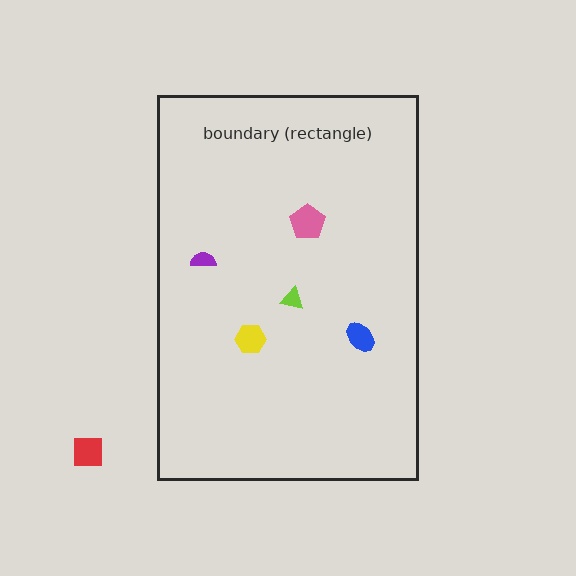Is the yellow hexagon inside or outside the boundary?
Inside.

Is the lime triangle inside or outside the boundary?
Inside.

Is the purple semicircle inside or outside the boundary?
Inside.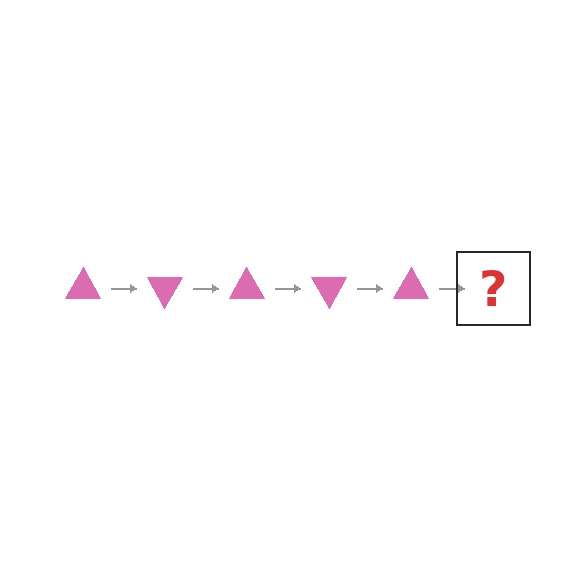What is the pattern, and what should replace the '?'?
The pattern is that the triangle rotates 60 degrees each step. The '?' should be a pink triangle rotated 300 degrees.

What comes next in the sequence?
The next element should be a pink triangle rotated 300 degrees.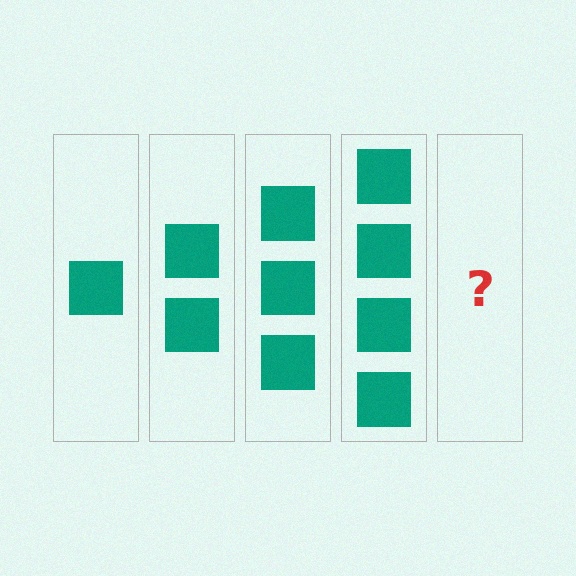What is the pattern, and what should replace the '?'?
The pattern is that each step adds one more square. The '?' should be 5 squares.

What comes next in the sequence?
The next element should be 5 squares.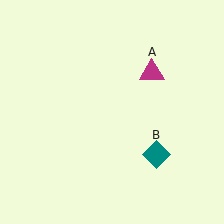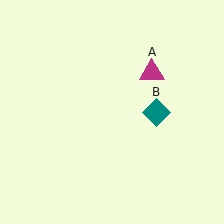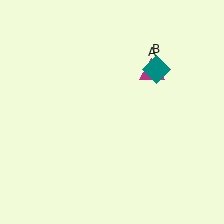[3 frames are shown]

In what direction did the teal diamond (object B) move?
The teal diamond (object B) moved up.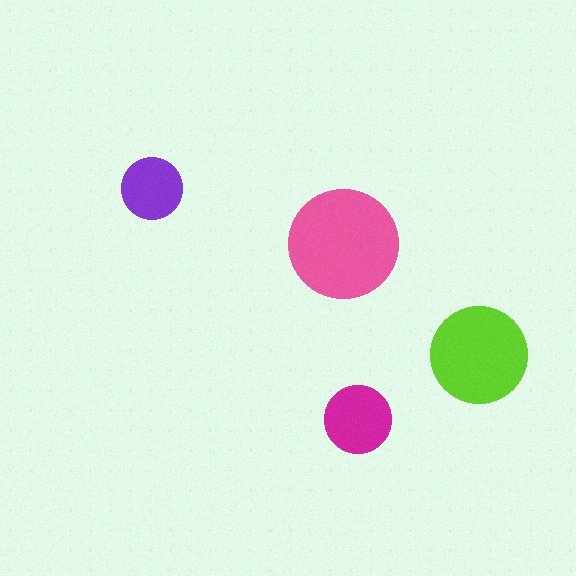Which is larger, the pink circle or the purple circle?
The pink one.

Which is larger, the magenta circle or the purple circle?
The magenta one.